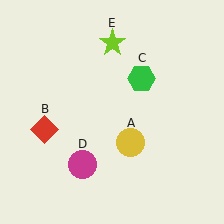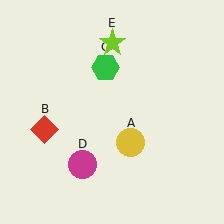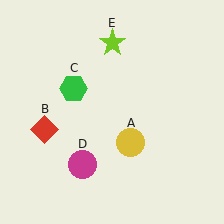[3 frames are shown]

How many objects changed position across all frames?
1 object changed position: green hexagon (object C).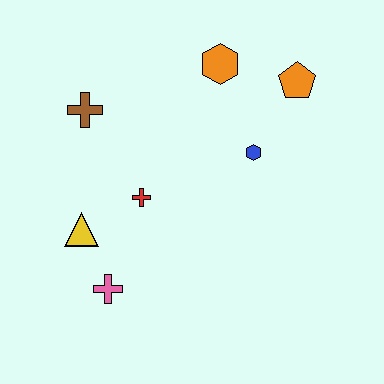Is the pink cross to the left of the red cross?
Yes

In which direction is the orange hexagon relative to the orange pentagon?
The orange hexagon is to the left of the orange pentagon.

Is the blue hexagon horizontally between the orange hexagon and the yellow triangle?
No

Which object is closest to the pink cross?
The yellow triangle is closest to the pink cross.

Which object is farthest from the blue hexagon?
The pink cross is farthest from the blue hexagon.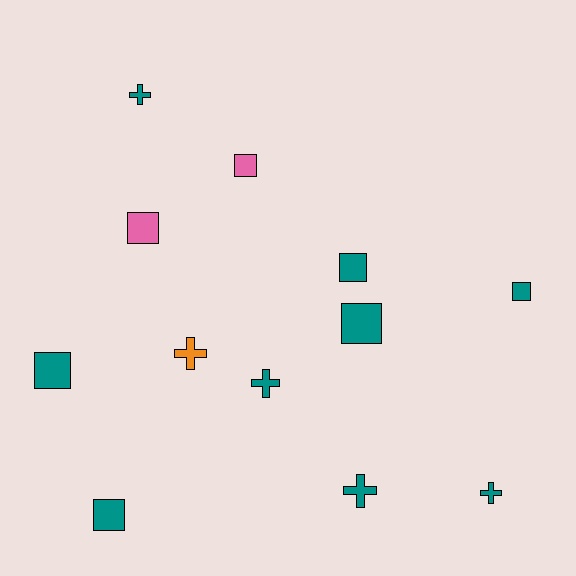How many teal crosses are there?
There are 4 teal crosses.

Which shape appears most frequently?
Square, with 7 objects.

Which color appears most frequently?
Teal, with 9 objects.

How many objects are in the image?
There are 12 objects.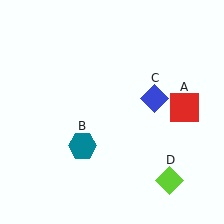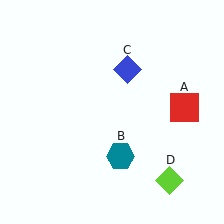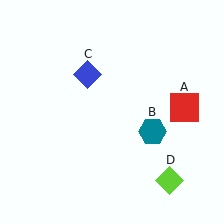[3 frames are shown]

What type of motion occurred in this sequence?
The teal hexagon (object B), blue diamond (object C) rotated counterclockwise around the center of the scene.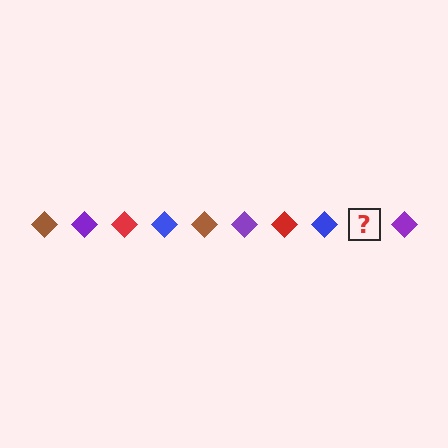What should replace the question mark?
The question mark should be replaced with a brown diamond.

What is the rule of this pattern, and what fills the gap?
The rule is that the pattern cycles through brown, purple, red, blue diamonds. The gap should be filled with a brown diamond.